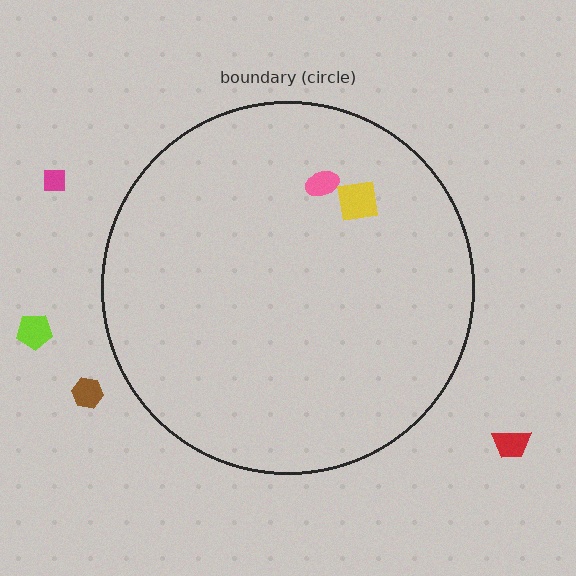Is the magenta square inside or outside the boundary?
Outside.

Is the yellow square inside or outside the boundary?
Inside.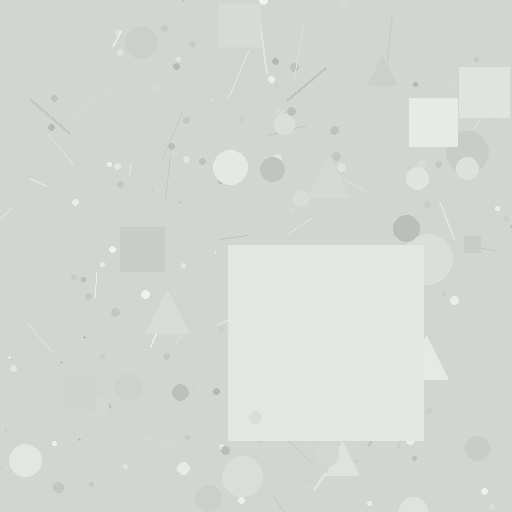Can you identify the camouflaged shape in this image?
The camouflaged shape is a square.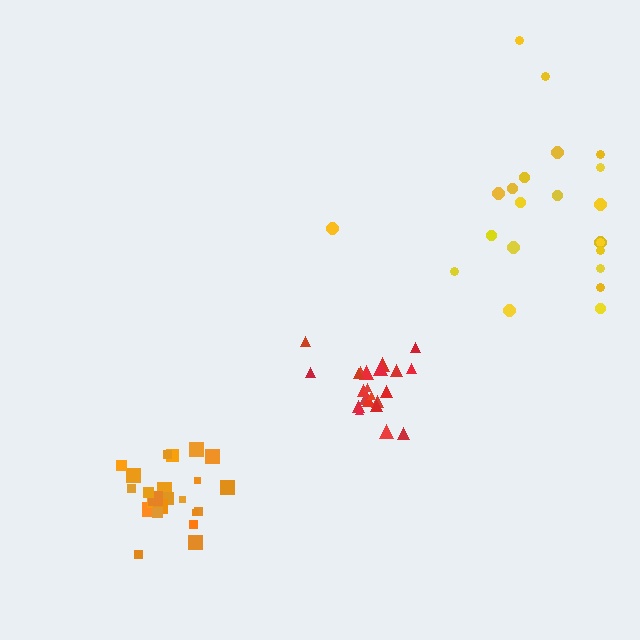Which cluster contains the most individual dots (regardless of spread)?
Orange (23).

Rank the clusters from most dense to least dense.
orange, red, yellow.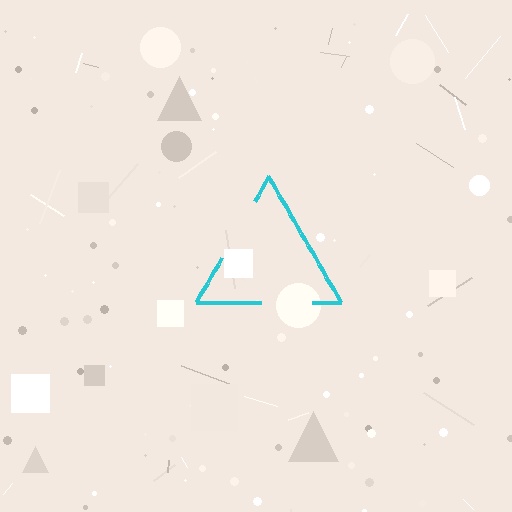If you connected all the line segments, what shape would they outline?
They would outline a triangle.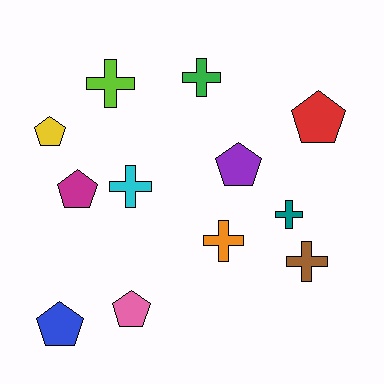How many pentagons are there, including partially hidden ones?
There are 6 pentagons.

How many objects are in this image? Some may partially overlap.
There are 12 objects.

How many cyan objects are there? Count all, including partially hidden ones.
There is 1 cyan object.